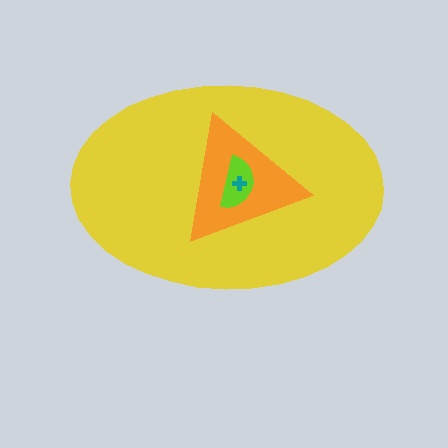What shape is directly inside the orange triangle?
The lime semicircle.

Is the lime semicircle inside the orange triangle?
Yes.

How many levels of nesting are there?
4.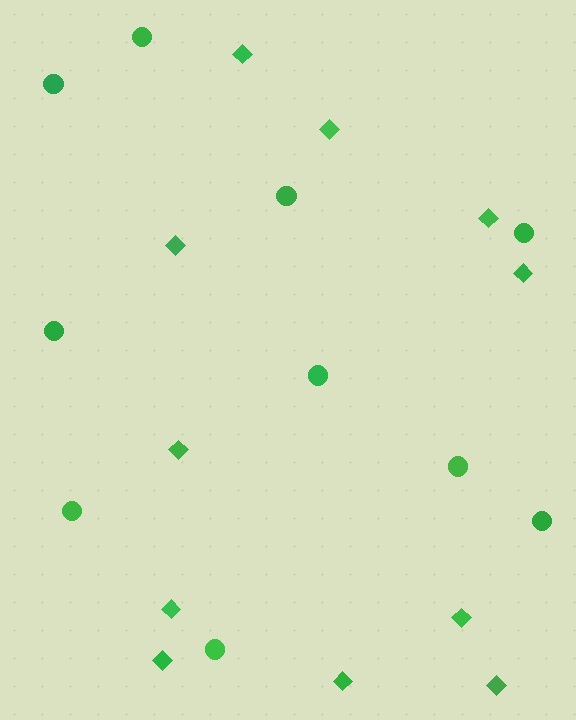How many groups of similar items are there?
There are 2 groups: one group of circles (10) and one group of diamonds (11).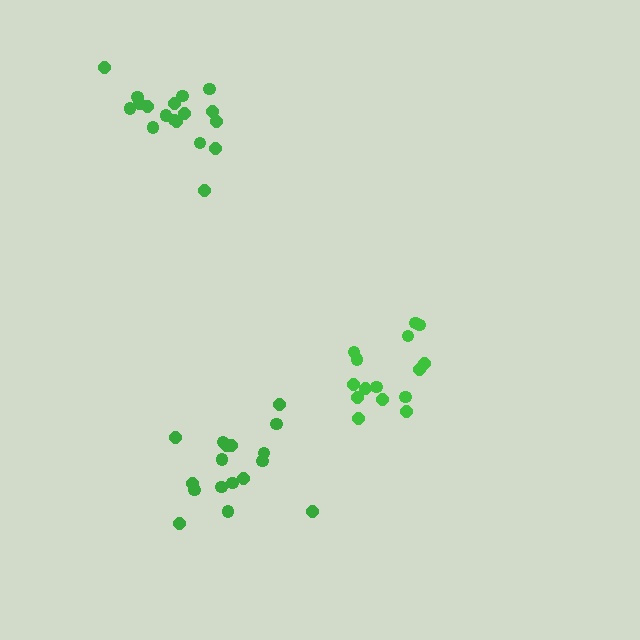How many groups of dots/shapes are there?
There are 3 groups.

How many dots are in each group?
Group 1: 18 dots, Group 2: 15 dots, Group 3: 17 dots (50 total).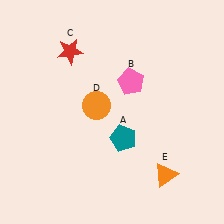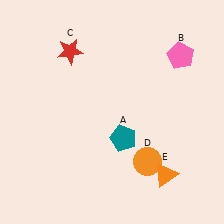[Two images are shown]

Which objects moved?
The objects that moved are: the pink pentagon (B), the orange circle (D).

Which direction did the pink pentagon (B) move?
The pink pentagon (B) moved right.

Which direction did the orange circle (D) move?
The orange circle (D) moved down.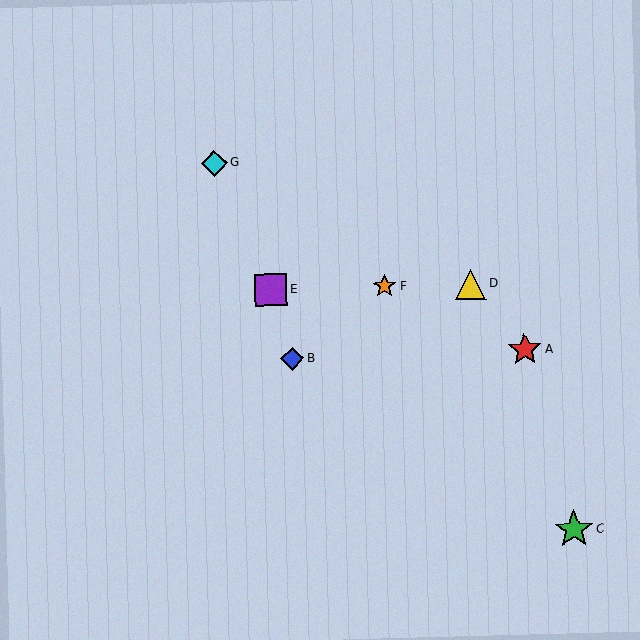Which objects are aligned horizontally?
Objects D, E, F are aligned horizontally.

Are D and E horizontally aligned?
Yes, both are at y≈284.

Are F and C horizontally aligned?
No, F is at y≈286 and C is at y≈529.